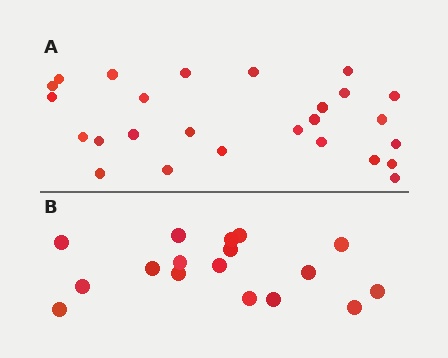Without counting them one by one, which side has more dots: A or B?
Region A (the top region) has more dots.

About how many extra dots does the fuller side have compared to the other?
Region A has roughly 8 or so more dots than region B.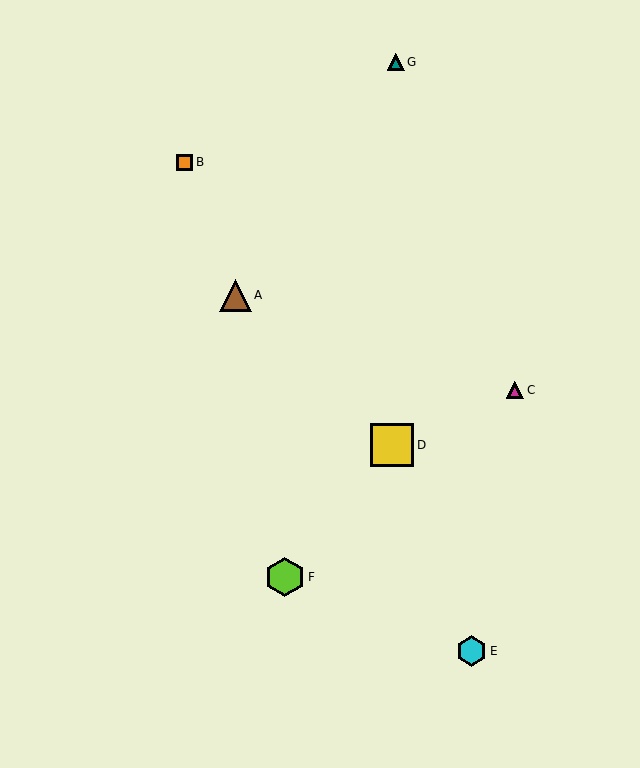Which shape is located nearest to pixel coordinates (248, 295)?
The brown triangle (labeled A) at (235, 295) is nearest to that location.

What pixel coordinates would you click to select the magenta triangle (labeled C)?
Click at (515, 390) to select the magenta triangle C.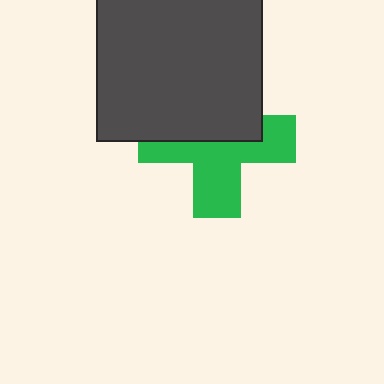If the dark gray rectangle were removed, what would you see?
You would see the complete green cross.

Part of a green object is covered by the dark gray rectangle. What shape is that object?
It is a cross.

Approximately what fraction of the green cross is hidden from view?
Roughly 46% of the green cross is hidden behind the dark gray rectangle.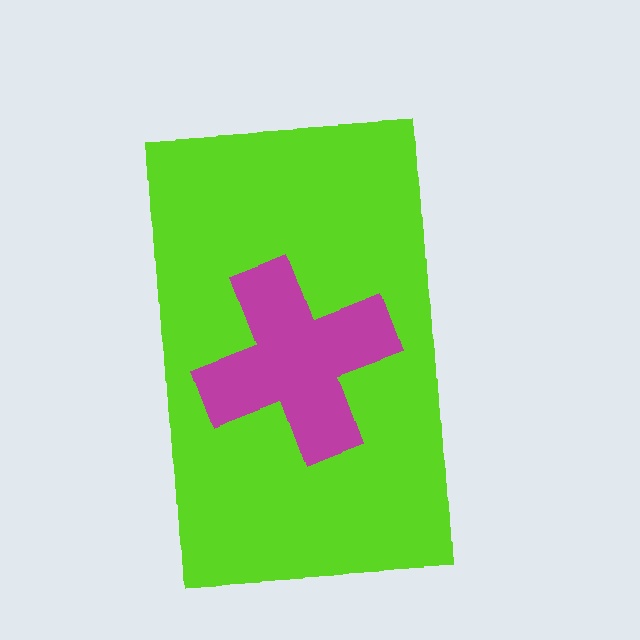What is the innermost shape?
The magenta cross.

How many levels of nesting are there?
2.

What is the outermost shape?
The lime rectangle.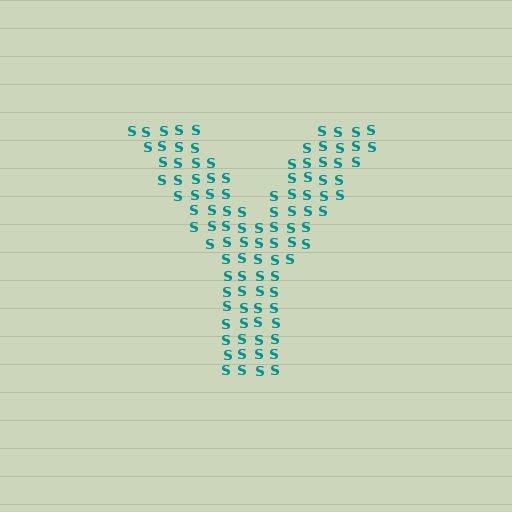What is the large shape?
The large shape is the letter Y.